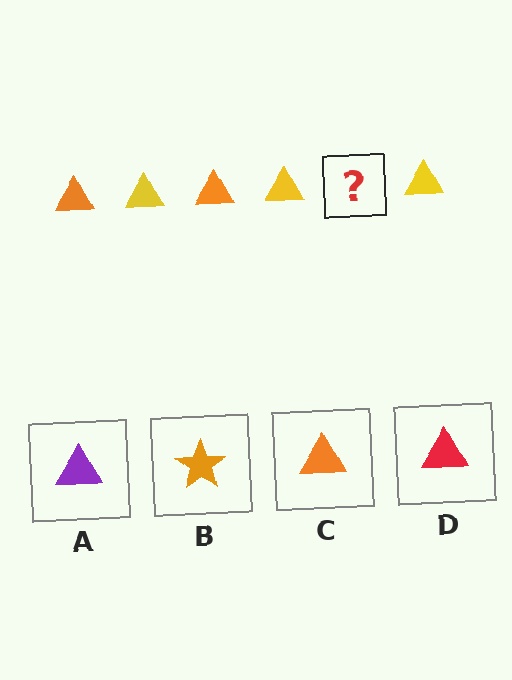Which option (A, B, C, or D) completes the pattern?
C.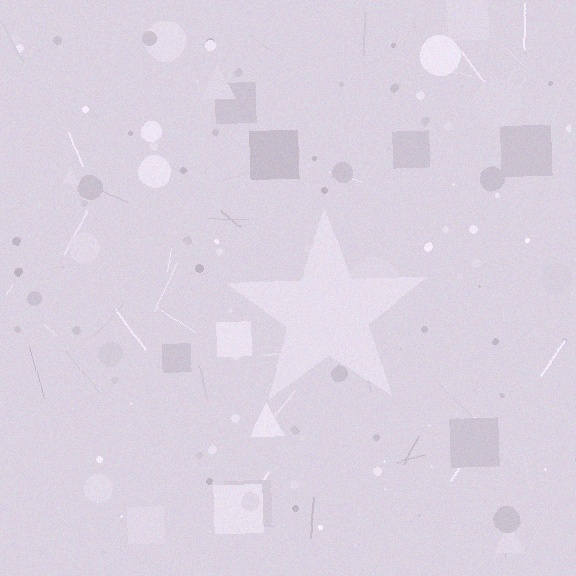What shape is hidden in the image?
A star is hidden in the image.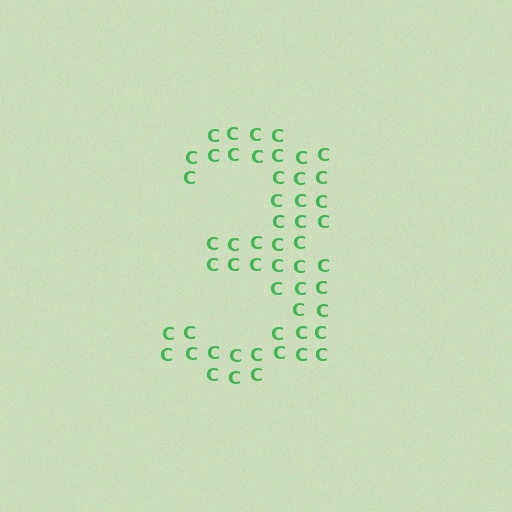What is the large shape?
The large shape is the digit 3.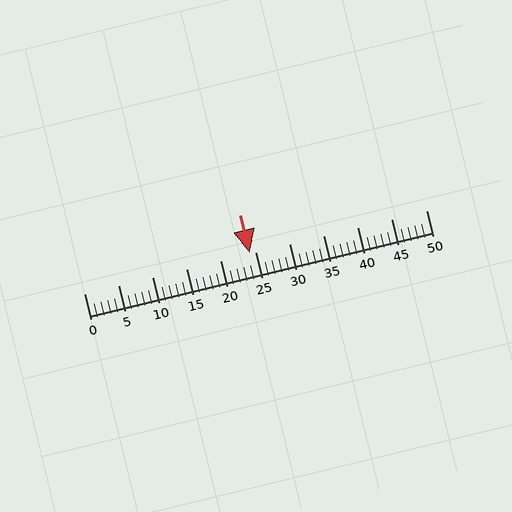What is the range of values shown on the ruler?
The ruler shows values from 0 to 50.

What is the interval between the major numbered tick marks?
The major tick marks are spaced 5 units apart.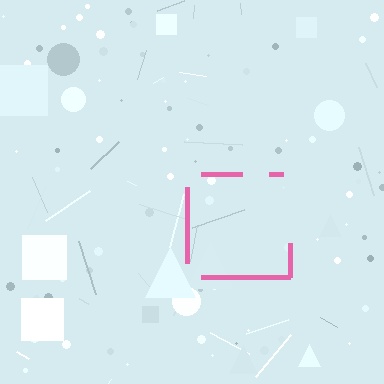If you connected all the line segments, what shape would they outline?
They would outline a square.